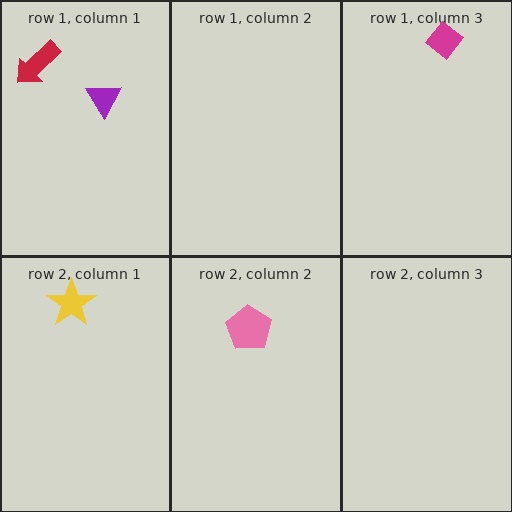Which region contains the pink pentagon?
The row 2, column 2 region.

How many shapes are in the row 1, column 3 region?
1.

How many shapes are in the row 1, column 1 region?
2.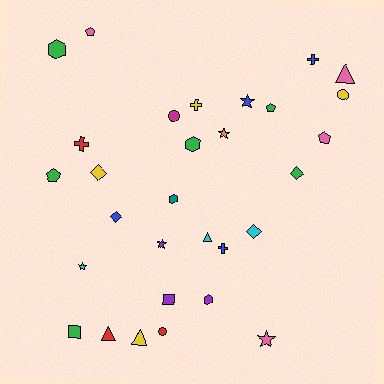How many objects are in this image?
There are 30 objects.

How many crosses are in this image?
There are 4 crosses.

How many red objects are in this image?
There are 3 red objects.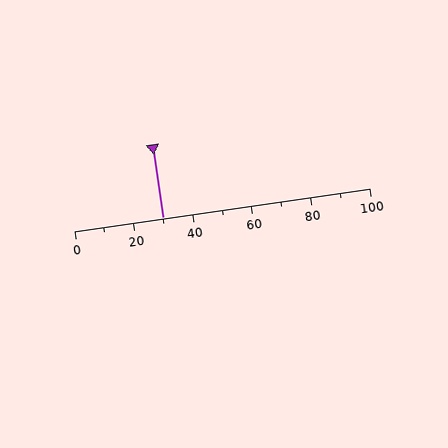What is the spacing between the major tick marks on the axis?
The major ticks are spaced 20 apart.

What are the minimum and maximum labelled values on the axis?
The axis runs from 0 to 100.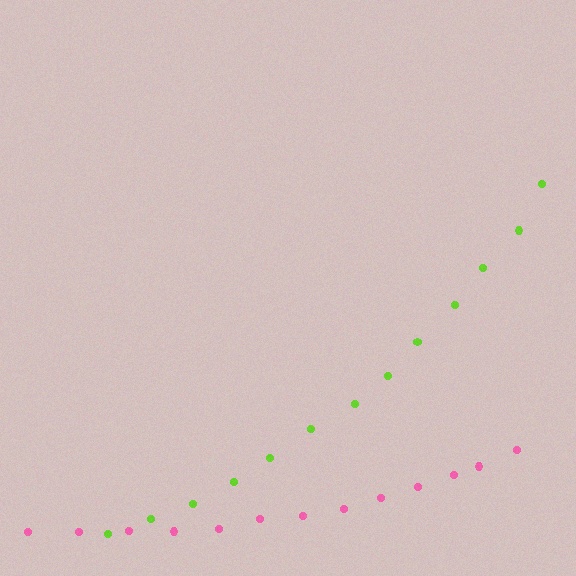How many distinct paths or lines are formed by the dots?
There are 2 distinct paths.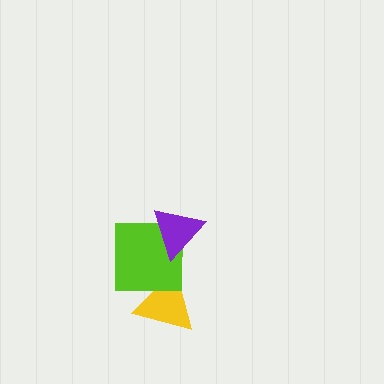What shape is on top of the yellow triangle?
The lime square is on top of the yellow triangle.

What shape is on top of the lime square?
The purple triangle is on top of the lime square.